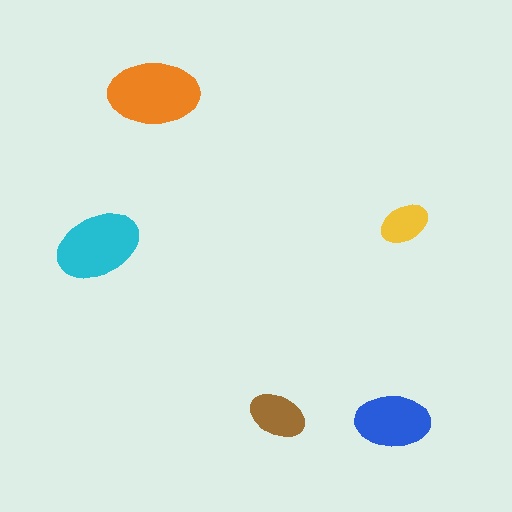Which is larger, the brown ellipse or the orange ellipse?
The orange one.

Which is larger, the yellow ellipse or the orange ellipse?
The orange one.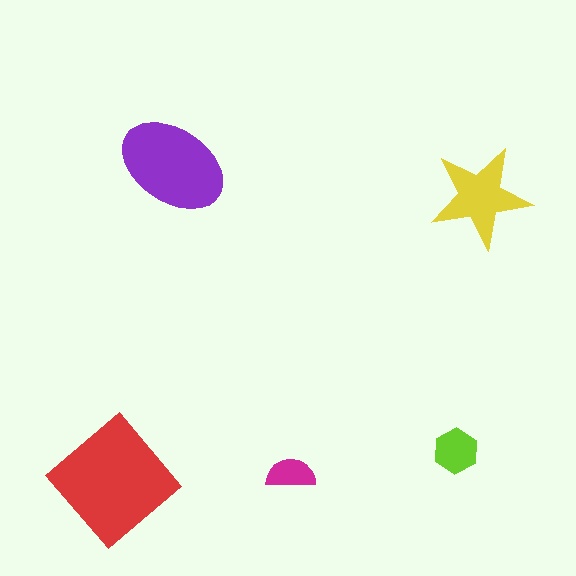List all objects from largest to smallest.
The red diamond, the purple ellipse, the yellow star, the lime hexagon, the magenta semicircle.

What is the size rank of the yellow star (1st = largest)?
3rd.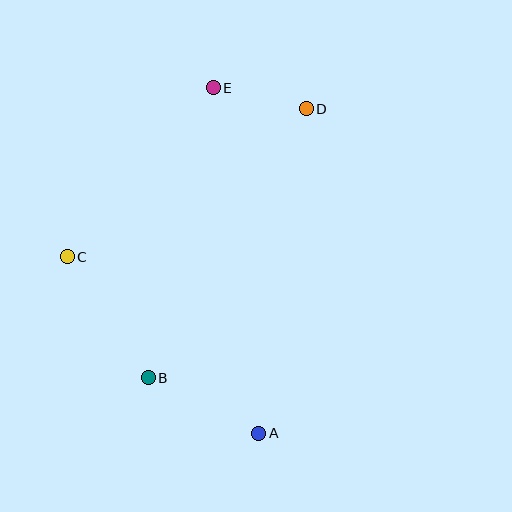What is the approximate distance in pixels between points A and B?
The distance between A and B is approximately 123 pixels.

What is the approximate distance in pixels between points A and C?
The distance between A and C is approximately 260 pixels.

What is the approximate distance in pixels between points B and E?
The distance between B and E is approximately 297 pixels.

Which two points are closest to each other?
Points D and E are closest to each other.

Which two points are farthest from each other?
Points A and E are farthest from each other.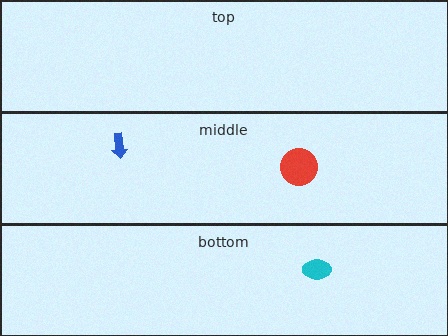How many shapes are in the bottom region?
1.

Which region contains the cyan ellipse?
The bottom region.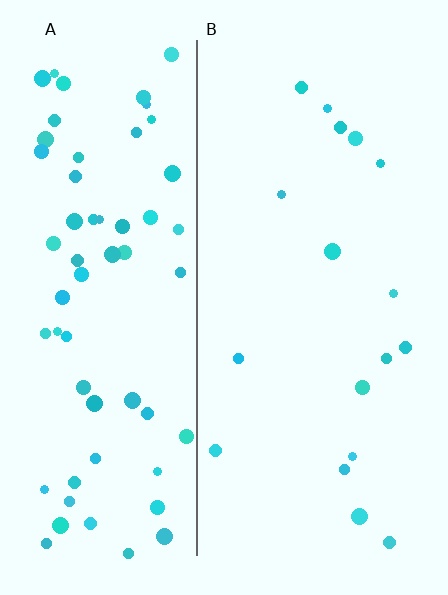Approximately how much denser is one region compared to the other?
Approximately 3.7× — region A over region B.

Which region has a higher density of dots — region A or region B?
A (the left).